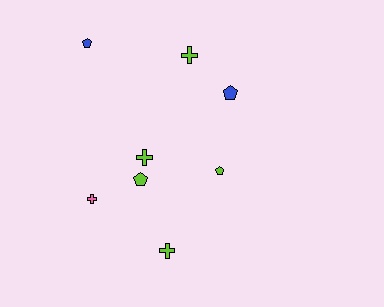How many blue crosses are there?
There are no blue crosses.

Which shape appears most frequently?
Cross, with 4 objects.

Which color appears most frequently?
Lime, with 5 objects.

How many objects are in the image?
There are 8 objects.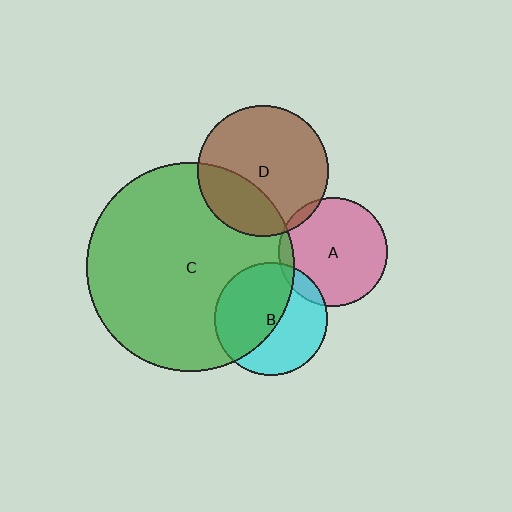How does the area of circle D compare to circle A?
Approximately 1.5 times.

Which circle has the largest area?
Circle C (green).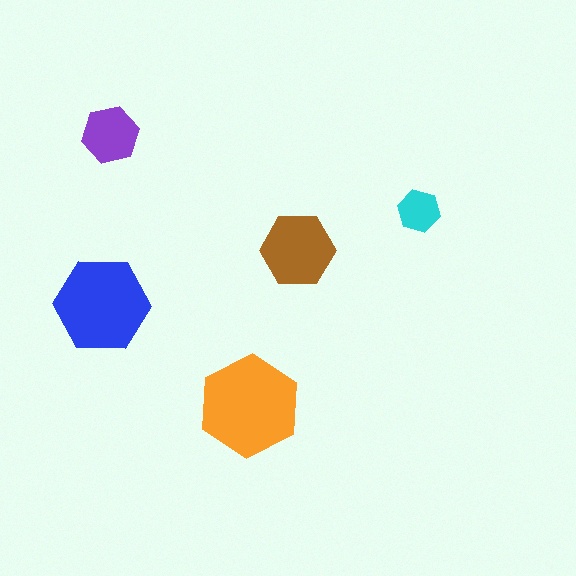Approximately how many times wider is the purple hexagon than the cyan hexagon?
About 1.5 times wider.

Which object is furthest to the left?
The blue hexagon is leftmost.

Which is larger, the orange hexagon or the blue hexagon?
The orange one.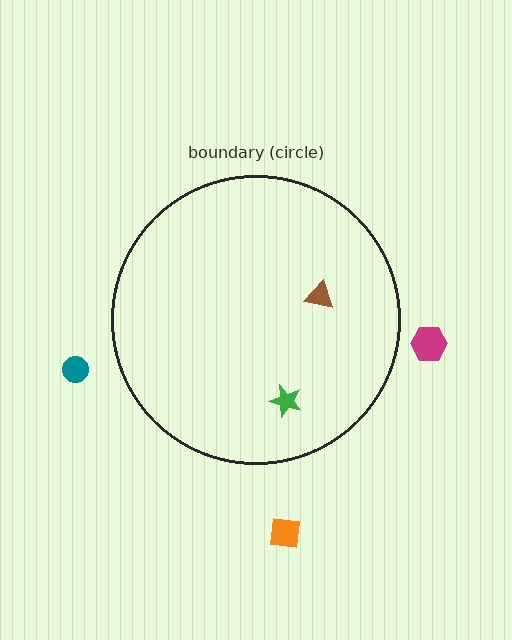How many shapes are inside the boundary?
2 inside, 3 outside.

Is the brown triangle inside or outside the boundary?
Inside.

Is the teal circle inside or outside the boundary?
Outside.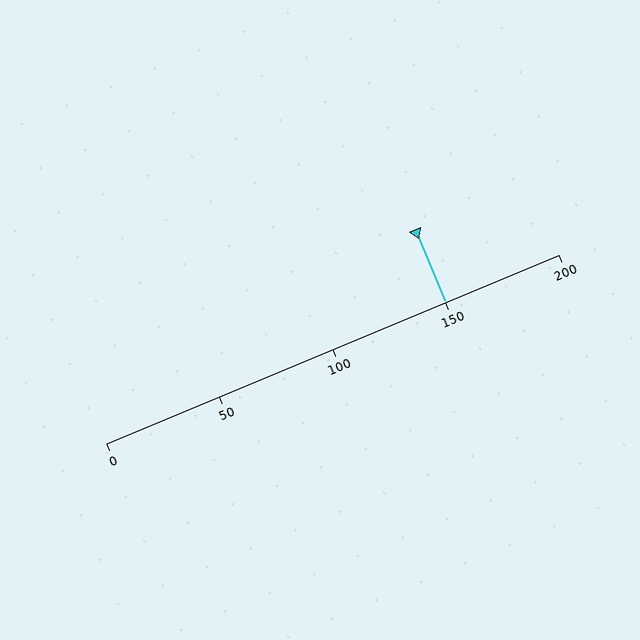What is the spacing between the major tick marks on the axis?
The major ticks are spaced 50 apart.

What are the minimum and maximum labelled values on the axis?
The axis runs from 0 to 200.